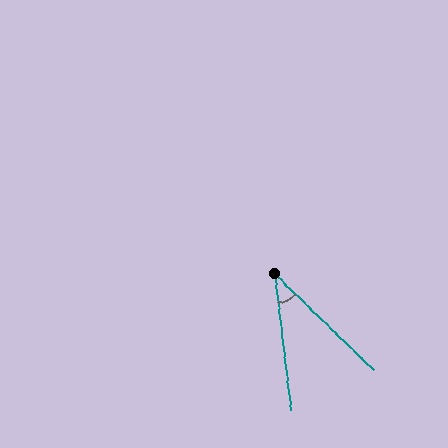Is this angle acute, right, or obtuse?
It is acute.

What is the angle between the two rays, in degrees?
Approximately 39 degrees.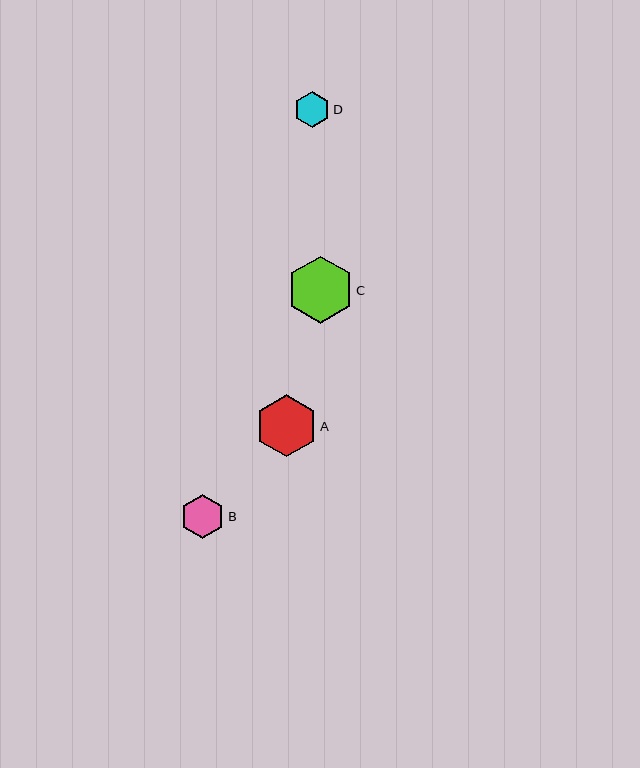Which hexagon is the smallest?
Hexagon D is the smallest with a size of approximately 36 pixels.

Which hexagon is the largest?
Hexagon C is the largest with a size of approximately 67 pixels.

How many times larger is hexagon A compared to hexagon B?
Hexagon A is approximately 1.4 times the size of hexagon B.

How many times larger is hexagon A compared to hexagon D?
Hexagon A is approximately 1.7 times the size of hexagon D.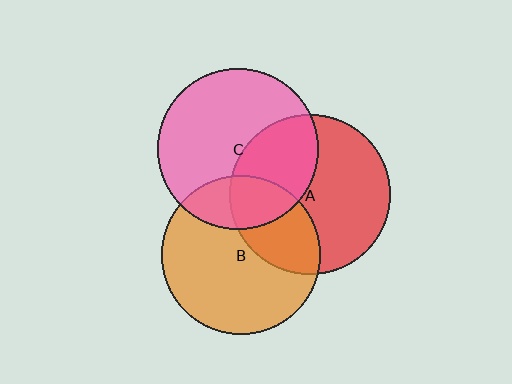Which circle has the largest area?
Circle A (red).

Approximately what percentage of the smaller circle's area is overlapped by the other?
Approximately 30%.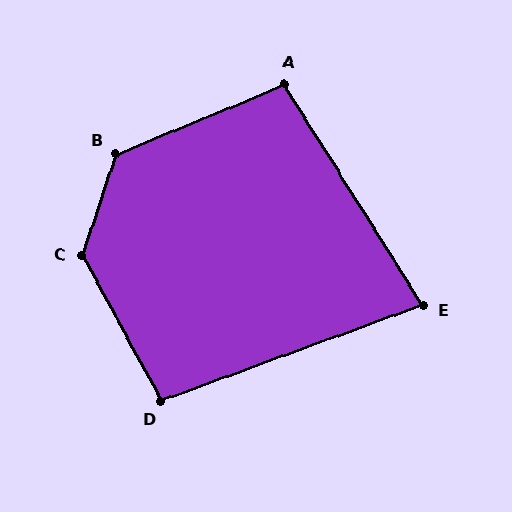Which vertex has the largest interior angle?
C, at approximately 134 degrees.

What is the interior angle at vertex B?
Approximately 130 degrees (obtuse).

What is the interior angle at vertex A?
Approximately 100 degrees (obtuse).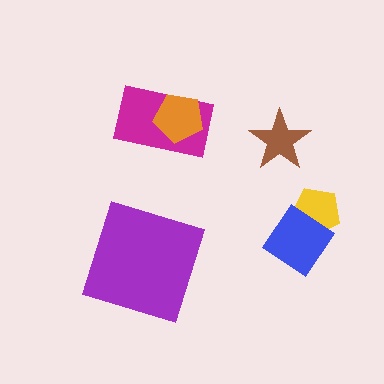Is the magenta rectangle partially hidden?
Yes, it is partially covered by another shape.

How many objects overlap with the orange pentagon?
1 object overlaps with the orange pentagon.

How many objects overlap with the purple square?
0 objects overlap with the purple square.